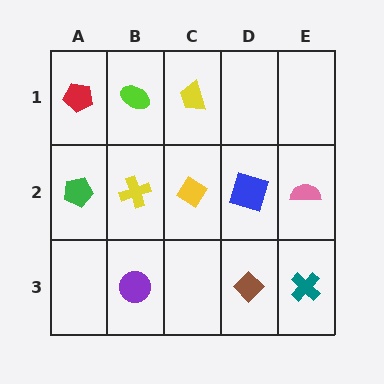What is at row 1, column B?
A lime ellipse.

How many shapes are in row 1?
3 shapes.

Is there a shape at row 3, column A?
No, that cell is empty.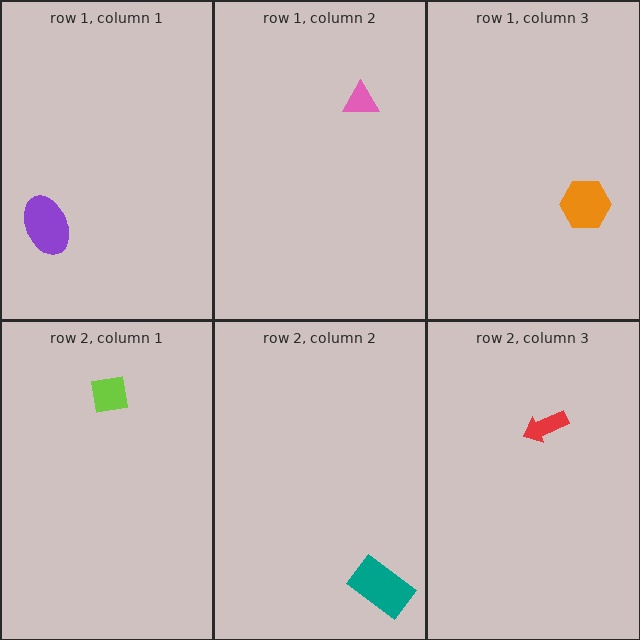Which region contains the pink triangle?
The row 1, column 2 region.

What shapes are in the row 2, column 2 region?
The teal rectangle.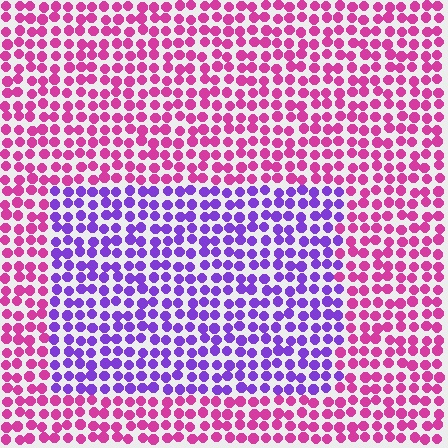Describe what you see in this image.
The image is filled with small magenta elements in a uniform arrangement. A rectangle-shaped region is visible where the elements are tinted to a slightly different hue, forming a subtle color boundary.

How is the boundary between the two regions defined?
The boundary is defined purely by a slight shift in hue (about 54 degrees). Spacing, size, and orientation are identical on both sides.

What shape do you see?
I see a rectangle.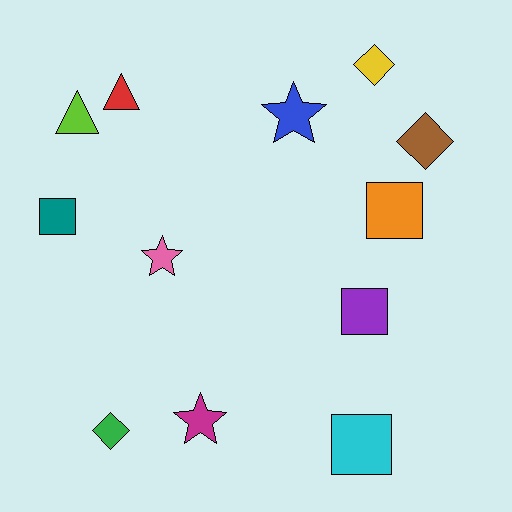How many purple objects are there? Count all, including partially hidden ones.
There is 1 purple object.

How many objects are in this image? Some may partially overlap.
There are 12 objects.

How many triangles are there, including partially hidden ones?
There are 2 triangles.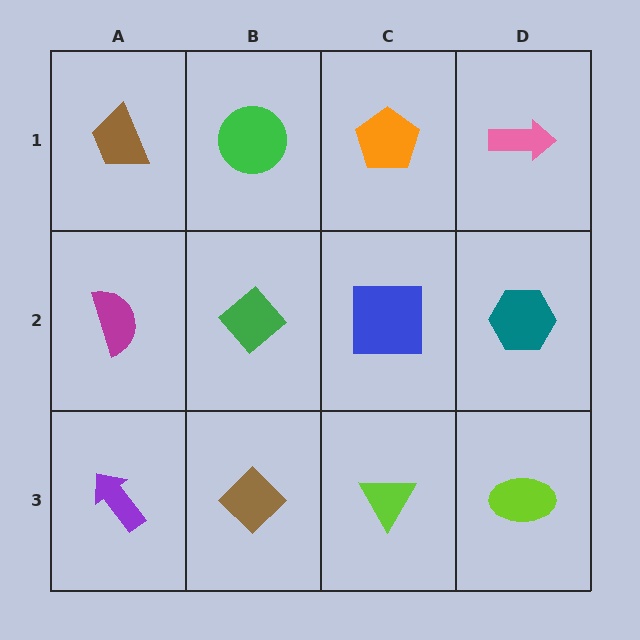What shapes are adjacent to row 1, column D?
A teal hexagon (row 2, column D), an orange pentagon (row 1, column C).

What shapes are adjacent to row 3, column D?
A teal hexagon (row 2, column D), a lime triangle (row 3, column C).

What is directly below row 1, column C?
A blue square.